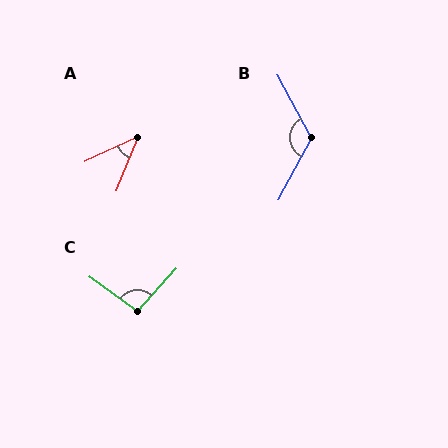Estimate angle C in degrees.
Approximately 96 degrees.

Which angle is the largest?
B, at approximately 124 degrees.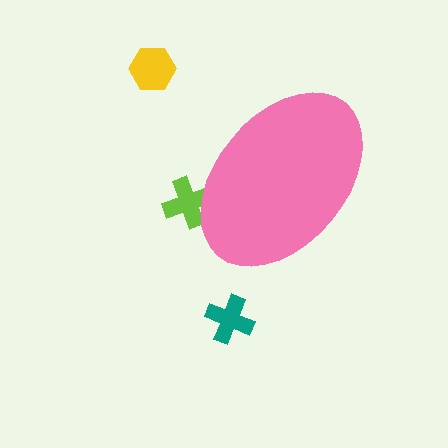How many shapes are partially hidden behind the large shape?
1 shape is partially hidden.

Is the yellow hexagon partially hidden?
No, the yellow hexagon is fully visible.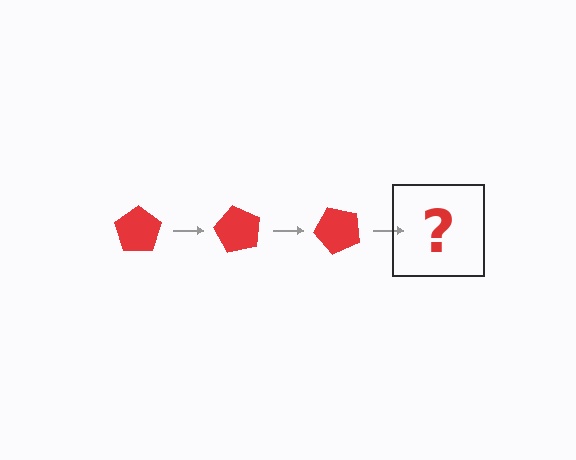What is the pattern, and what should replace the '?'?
The pattern is that the pentagon rotates 60 degrees each step. The '?' should be a red pentagon rotated 180 degrees.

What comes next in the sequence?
The next element should be a red pentagon rotated 180 degrees.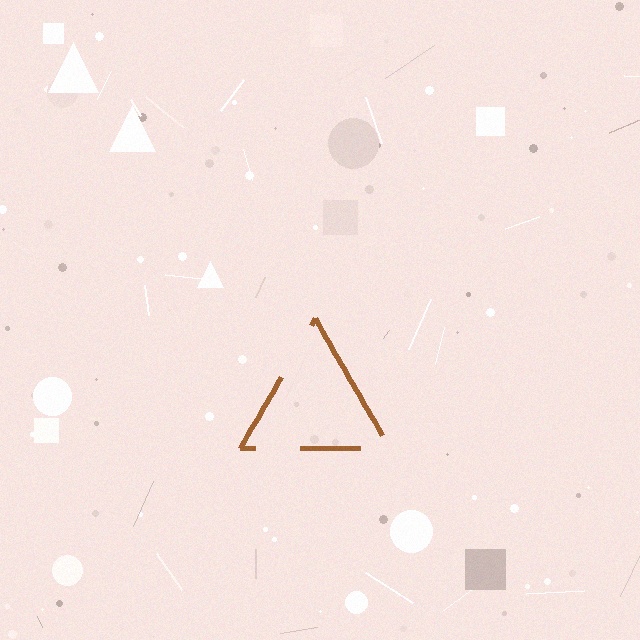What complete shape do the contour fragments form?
The contour fragments form a triangle.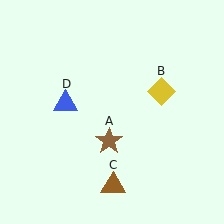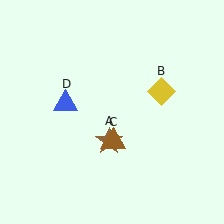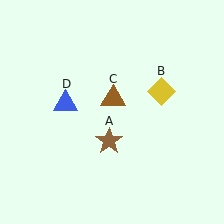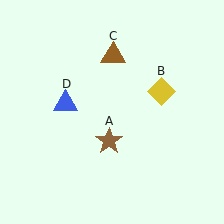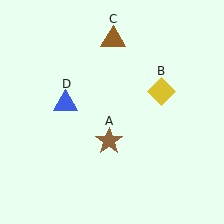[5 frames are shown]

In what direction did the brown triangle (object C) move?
The brown triangle (object C) moved up.